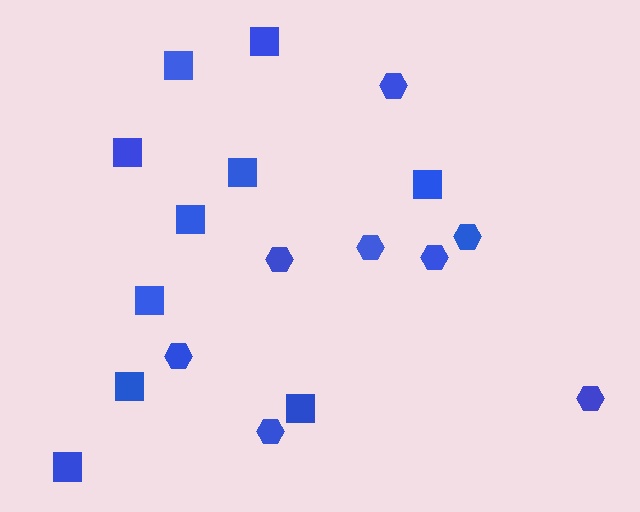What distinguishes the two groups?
There are 2 groups: one group of hexagons (8) and one group of squares (10).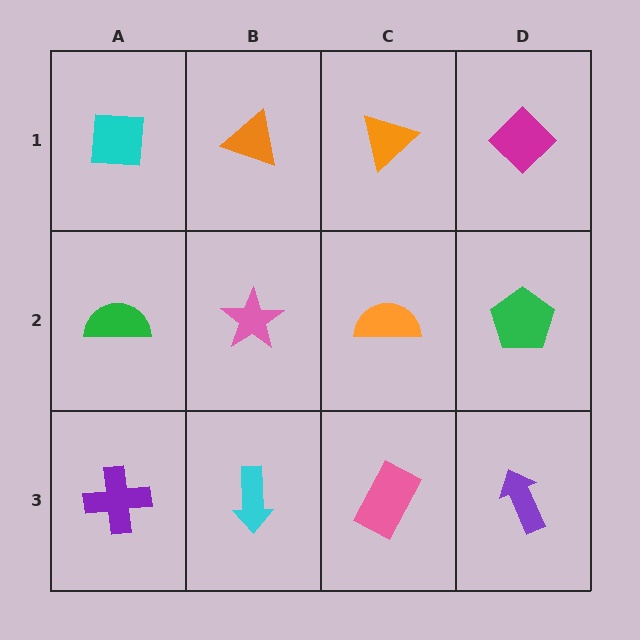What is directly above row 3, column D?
A green pentagon.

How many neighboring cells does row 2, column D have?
3.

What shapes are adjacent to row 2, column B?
An orange triangle (row 1, column B), a cyan arrow (row 3, column B), a green semicircle (row 2, column A), an orange semicircle (row 2, column C).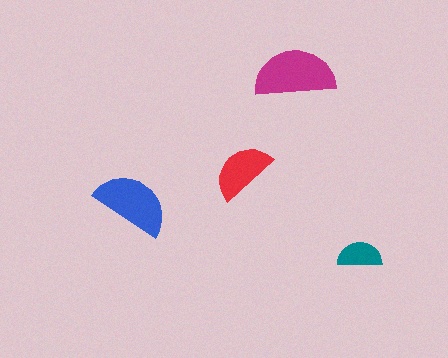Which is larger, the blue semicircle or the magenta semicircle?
The magenta one.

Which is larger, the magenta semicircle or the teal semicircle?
The magenta one.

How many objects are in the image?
There are 4 objects in the image.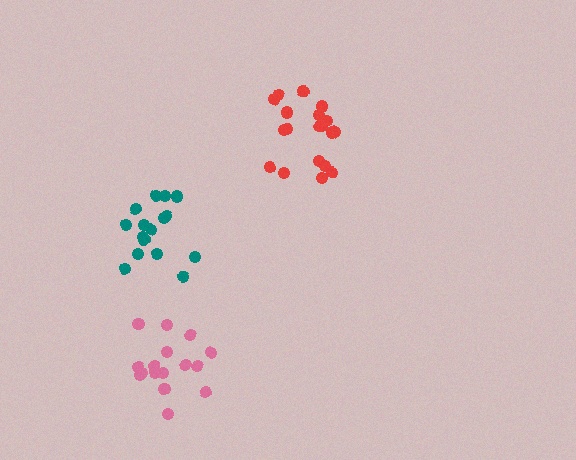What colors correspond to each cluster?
The clusters are colored: red, teal, pink.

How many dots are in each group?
Group 1: 19 dots, Group 2: 17 dots, Group 3: 16 dots (52 total).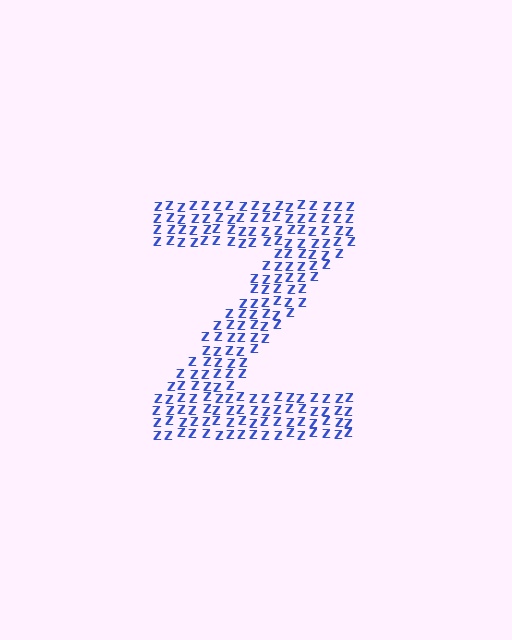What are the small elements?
The small elements are letter Z's.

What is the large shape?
The large shape is the letter Z.